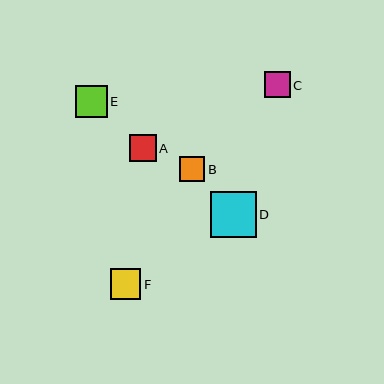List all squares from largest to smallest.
From largest to smallest: D, E, F, A, C, B.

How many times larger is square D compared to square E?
Square D is approximately 1.4 times the size of square E.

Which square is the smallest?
Square B is the smallest with a size of approximately 25 pixels.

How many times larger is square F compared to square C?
Square F is approximately 1.2 times the size of square C.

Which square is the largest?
Square D is the largest with a size of approximately 46 pixels.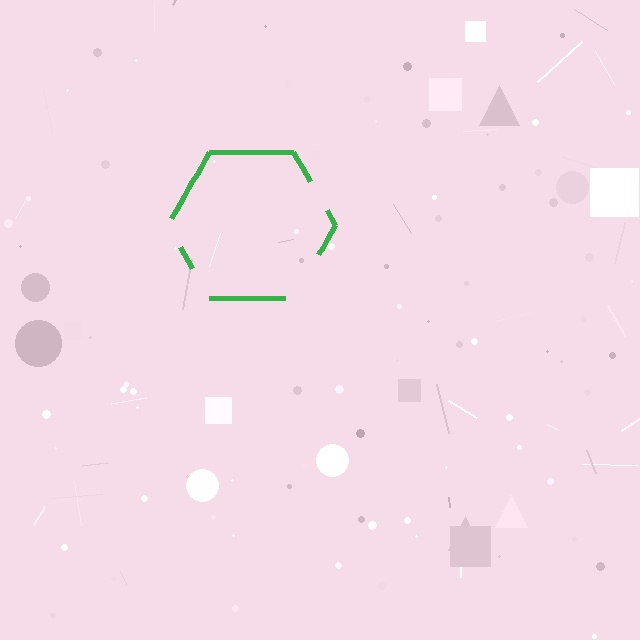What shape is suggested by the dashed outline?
The dashed outline suggests a hexagon.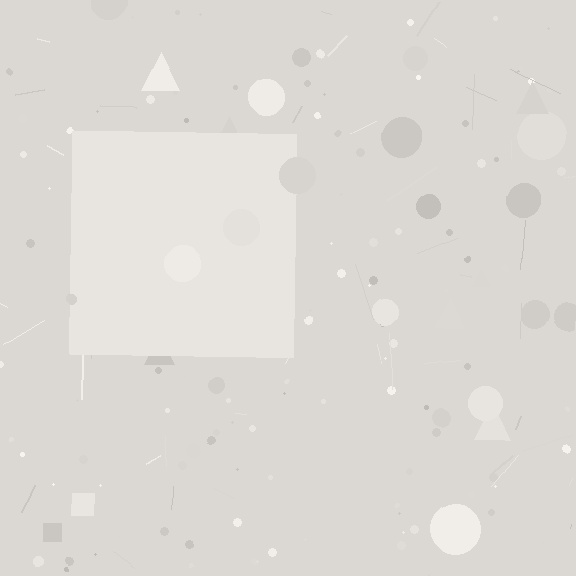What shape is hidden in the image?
A square is hidden in the image.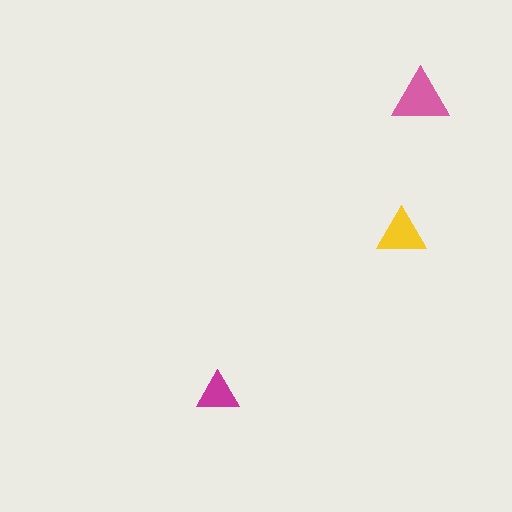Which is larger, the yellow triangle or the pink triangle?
The pink one.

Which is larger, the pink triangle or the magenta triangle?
The pink one.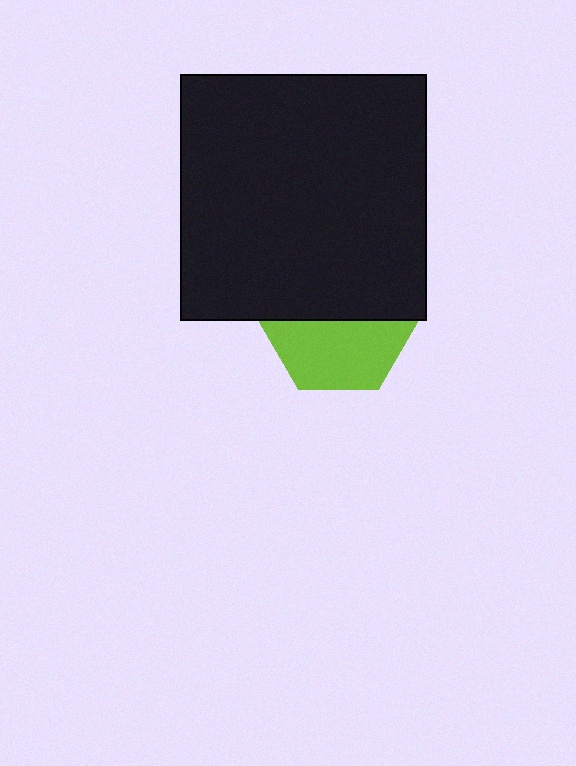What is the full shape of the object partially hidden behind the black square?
The partially hidden object is a lime hexagon.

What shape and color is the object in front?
The object in front is a black square.